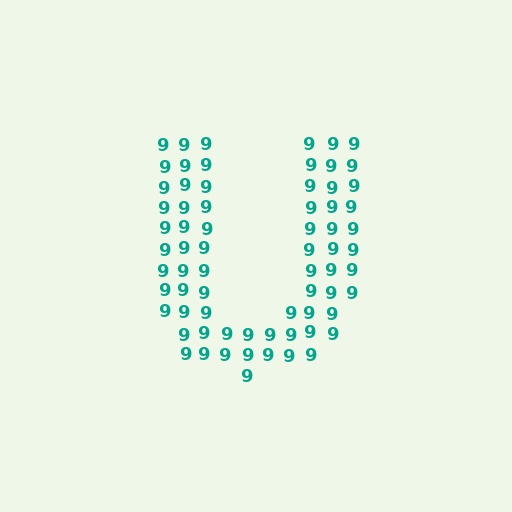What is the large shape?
The large shape is the letter U.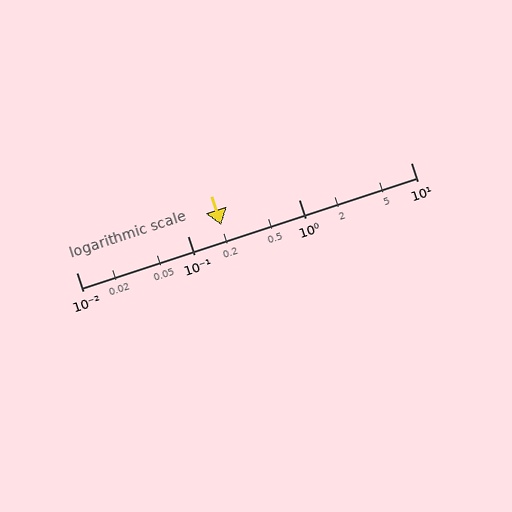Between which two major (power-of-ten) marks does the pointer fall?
The pointer is between 0.1 and 1.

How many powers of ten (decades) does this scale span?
The scale spans 3 decades, from 0.01 to 10.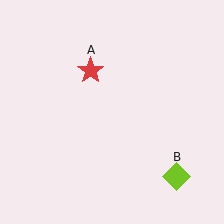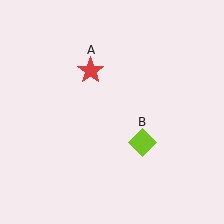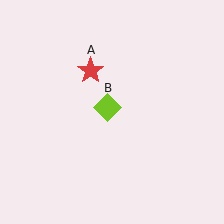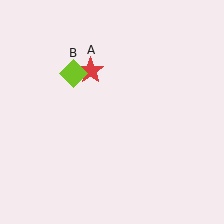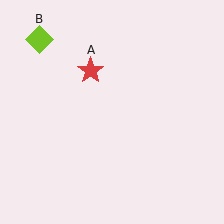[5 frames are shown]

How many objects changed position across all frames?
1 object changed position: lime diamond (object B).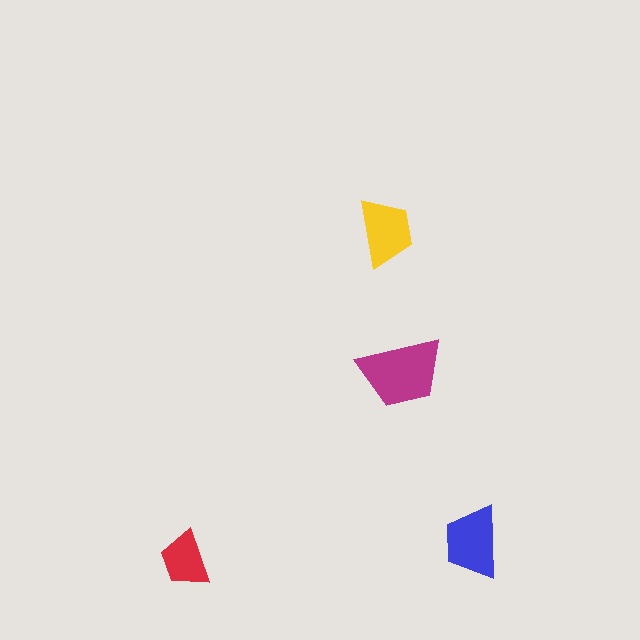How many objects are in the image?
There are 4 objects in the image.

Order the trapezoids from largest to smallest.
the magenta one, the blue one, the yellow one, the red one.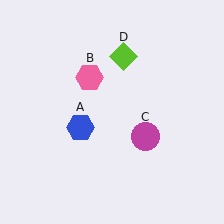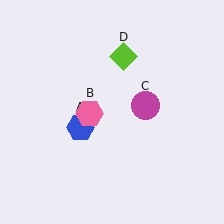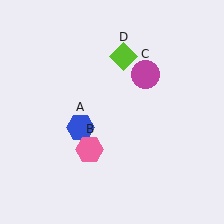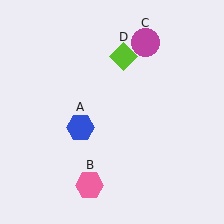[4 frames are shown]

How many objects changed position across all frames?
2 objects changed position: pink hexagon (object B), magenta circle (object C).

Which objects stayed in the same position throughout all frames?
Blue hexagon (object A) and lime diamond (object D) remained stationary.